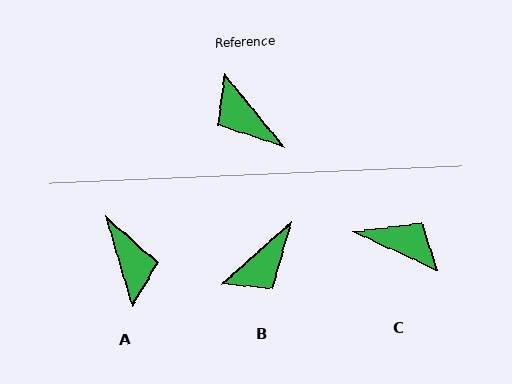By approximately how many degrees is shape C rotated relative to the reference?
Approximately 153 degrees clockwise.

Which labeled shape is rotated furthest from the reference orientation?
A, about 157 degrees away.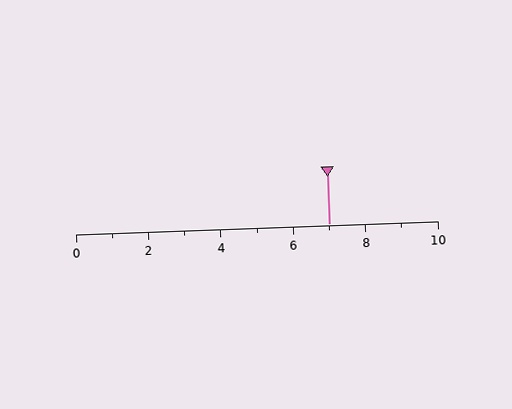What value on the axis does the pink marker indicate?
The marker indicates approximately 7.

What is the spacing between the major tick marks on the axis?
The major ticks are spaced 2 apart.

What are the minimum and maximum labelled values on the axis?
The axis runs from 0 to 10.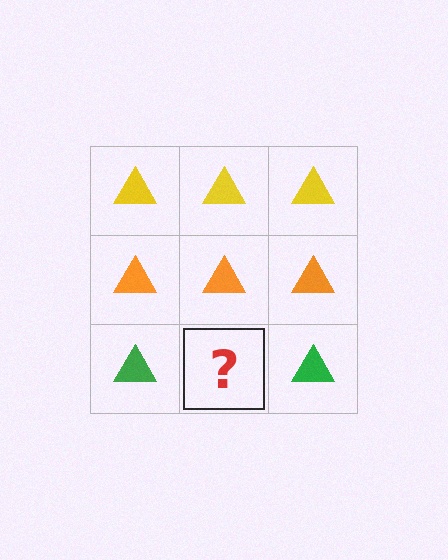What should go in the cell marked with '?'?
The missing cell should contain a green triangle.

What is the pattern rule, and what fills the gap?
The rule is that each row has a consistent color. The gap should be filled with a green triangle.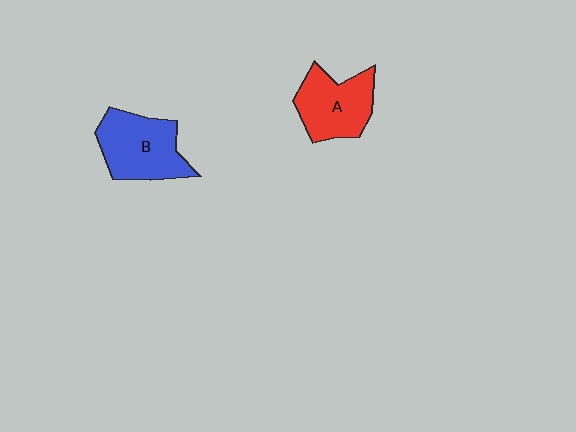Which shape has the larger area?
Shape B (blue).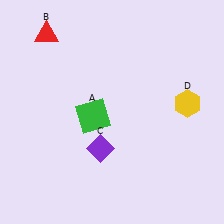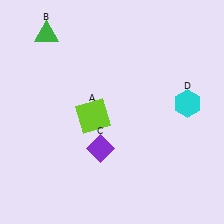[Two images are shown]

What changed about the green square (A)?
In Image 1, A is green. In Image 2, it changed to lime.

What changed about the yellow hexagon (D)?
In Image 1, D is yellow. In Image 2, it changed to cyan.